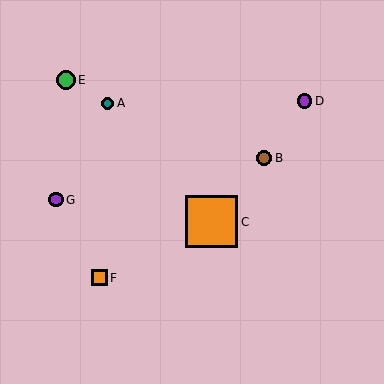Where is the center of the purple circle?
The center of the purple circle is at (305, 101).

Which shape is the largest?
The orange square (labeled C) is the largest.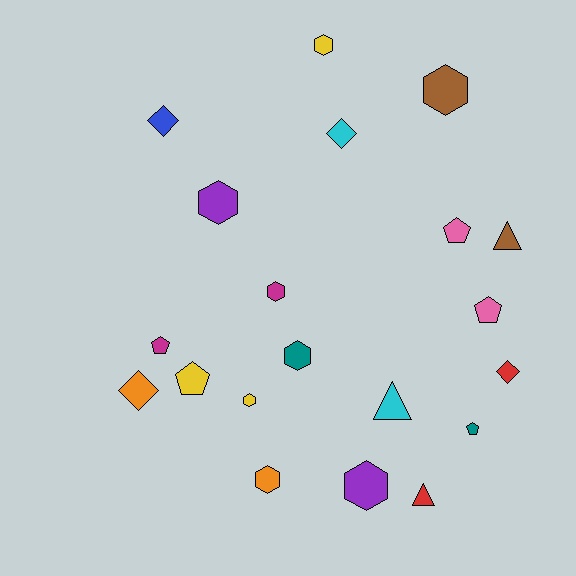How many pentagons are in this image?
There are 5 pentagons.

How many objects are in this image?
There are 20 objects.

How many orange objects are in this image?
There are 2 orange objects.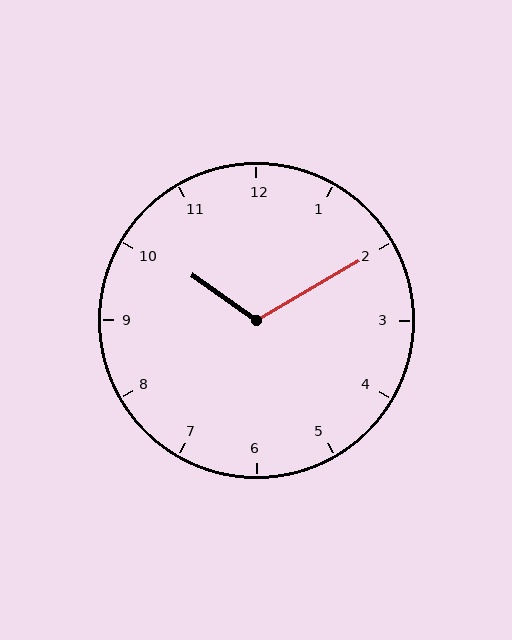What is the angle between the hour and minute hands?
Approximately 115 degrees.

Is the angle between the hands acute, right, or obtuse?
It is obtuse.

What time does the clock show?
10:10.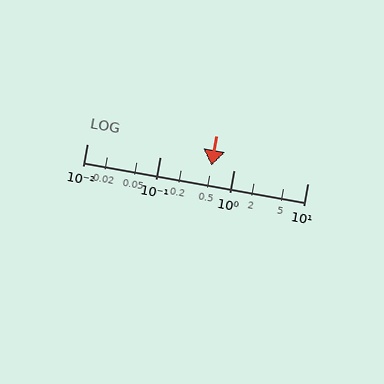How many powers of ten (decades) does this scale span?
The scale spans 3 decades, from 0.01 to 10.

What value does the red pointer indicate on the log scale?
The pointer indicates approximately 0.49.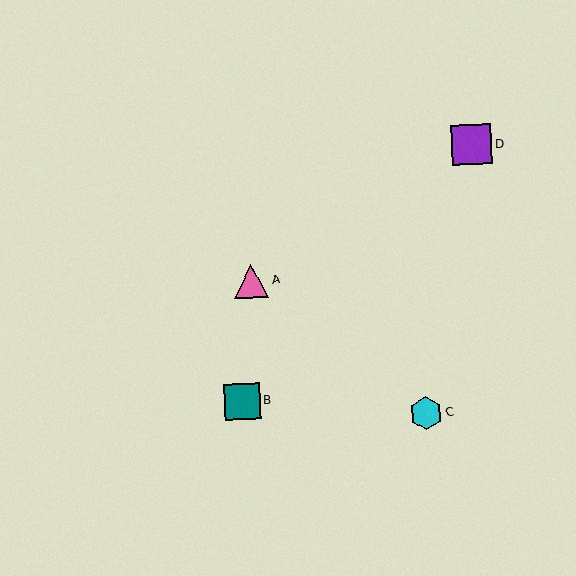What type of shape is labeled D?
Shape D is a purple square.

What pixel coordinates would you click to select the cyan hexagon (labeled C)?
Click at (426, 413) to select the cyan hexagon C.